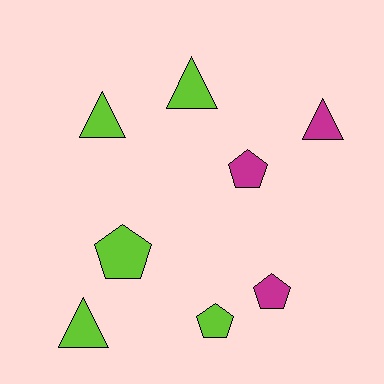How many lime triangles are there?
There are 3 lime triangles.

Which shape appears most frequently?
Pentagon, with 4 objects.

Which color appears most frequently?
Lime, with 5 objects.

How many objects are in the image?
There are 8 objects.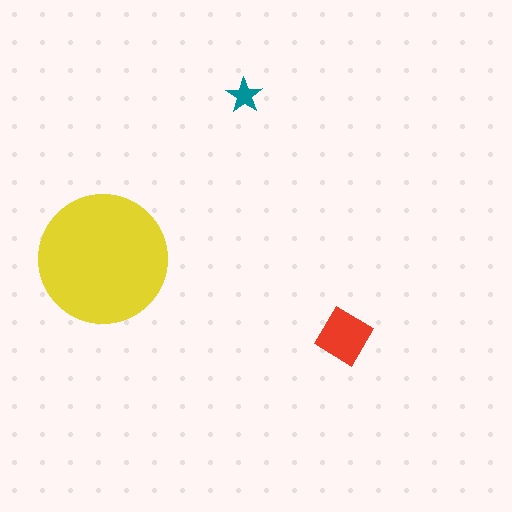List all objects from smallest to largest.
The teal star, the red diamond, the yellow circle.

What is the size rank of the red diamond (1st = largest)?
2nd.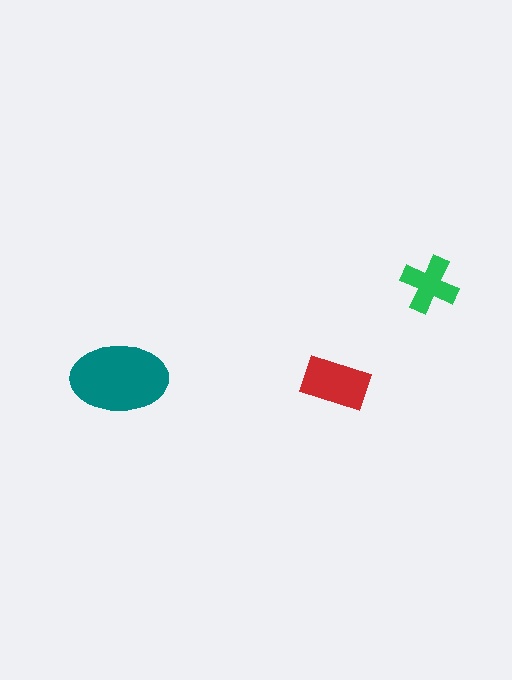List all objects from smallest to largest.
The green cross, the red rectangle, the teal ellipse.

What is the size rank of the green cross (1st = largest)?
3rd.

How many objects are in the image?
There are 3 objects in the image.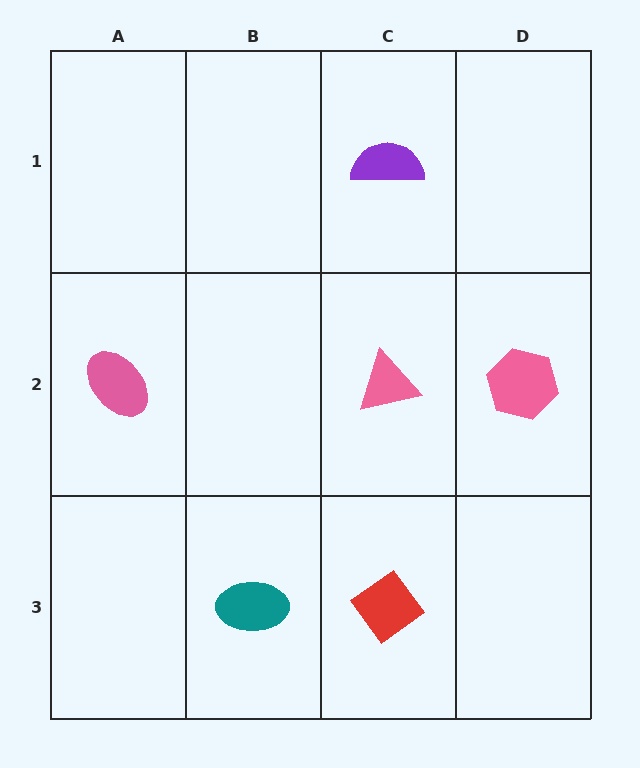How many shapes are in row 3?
2 shapes.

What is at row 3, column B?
A teal ellipse.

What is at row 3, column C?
A red diamond.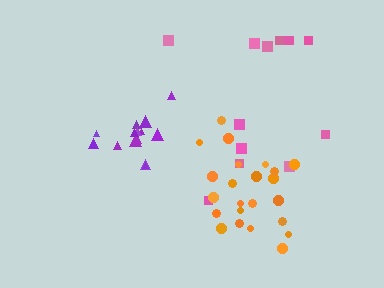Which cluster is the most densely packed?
Purple.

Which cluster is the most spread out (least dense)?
Pink.